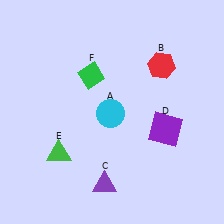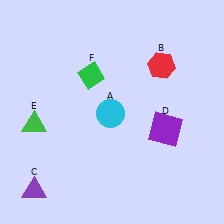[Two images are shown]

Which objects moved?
The objects that moved are: the purple triangle (C), the green triangle (E).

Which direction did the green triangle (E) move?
The green triangle (E) moved up.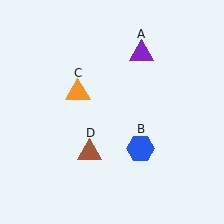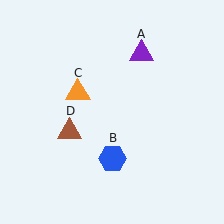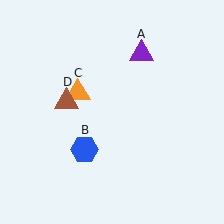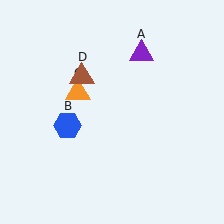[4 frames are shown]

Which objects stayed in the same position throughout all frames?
Purple triangle (object A) and orange triangle (object C) remained stationary.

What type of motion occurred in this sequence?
The blue hexagon (object B), brown triangle (object D) rotated clockwise around the center of the scene.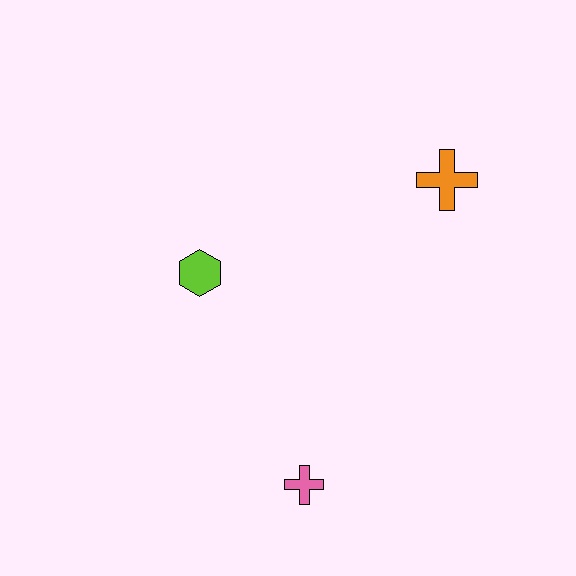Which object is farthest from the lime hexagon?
The orange cross is farthest from the lime hexagon.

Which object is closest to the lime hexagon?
The pink cross is closest to the lime hexagon.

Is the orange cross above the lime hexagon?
Yes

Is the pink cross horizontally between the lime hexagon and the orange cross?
Yes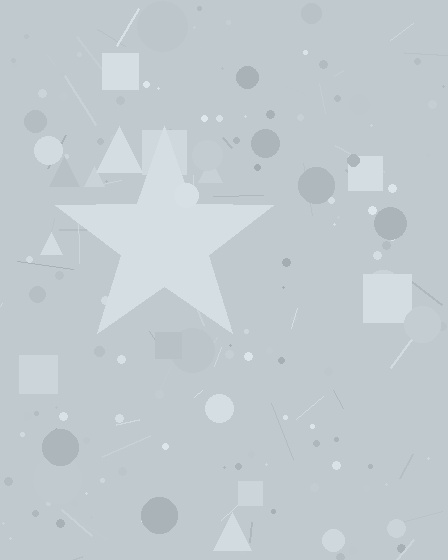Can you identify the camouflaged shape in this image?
The camouflaged shape is a star.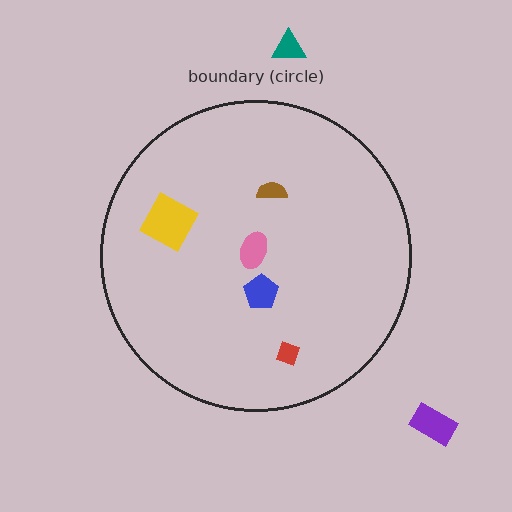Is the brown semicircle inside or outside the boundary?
Inside.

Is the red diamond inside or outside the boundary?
Inside.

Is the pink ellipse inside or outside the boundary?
Inside.